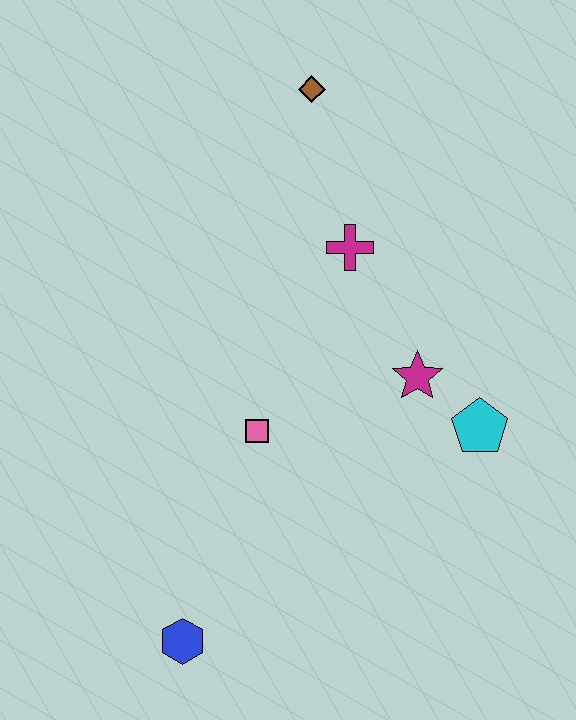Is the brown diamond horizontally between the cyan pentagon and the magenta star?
No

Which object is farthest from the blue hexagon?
The brown diamond is farthest from the blue hexagon.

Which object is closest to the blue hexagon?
The pink square is closest to the blue hexagon.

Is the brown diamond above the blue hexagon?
Yes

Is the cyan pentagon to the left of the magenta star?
No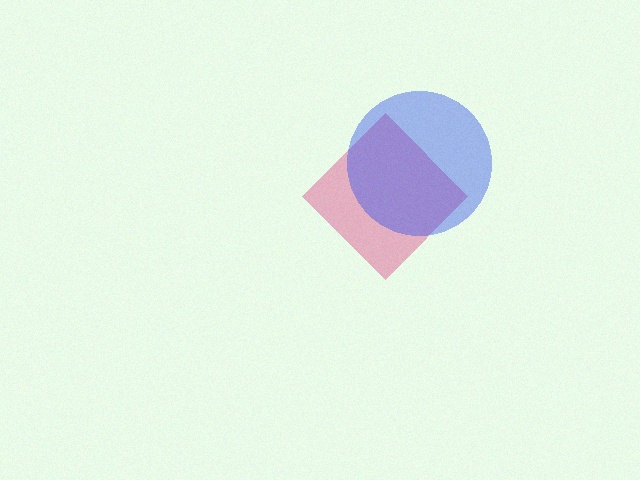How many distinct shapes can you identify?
There are 2 distinct shapes: a pink diamond, a blue circle.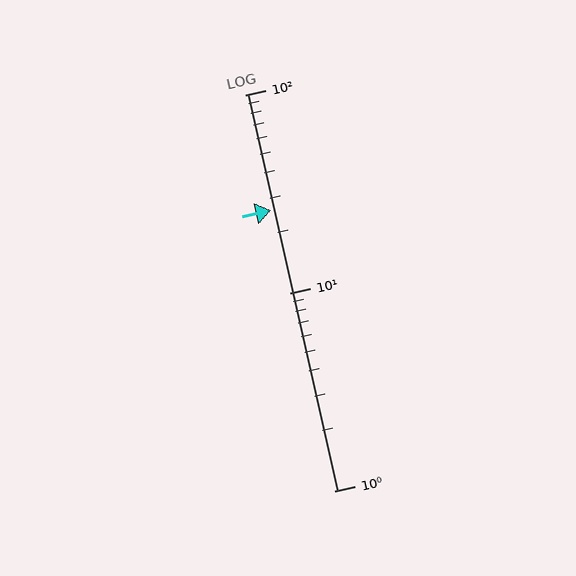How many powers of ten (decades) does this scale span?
The scale spans 2 decades, from 1 to 100.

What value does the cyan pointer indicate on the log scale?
The pointer indicates approximately 26.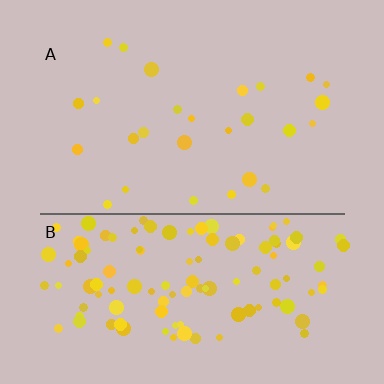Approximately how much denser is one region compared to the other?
Approximately 4.3× — region B over region A.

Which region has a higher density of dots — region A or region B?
B (the bottom).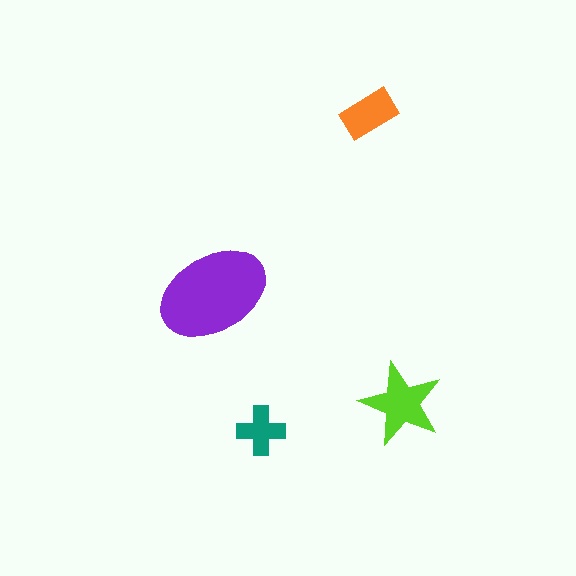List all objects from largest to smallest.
The purple ellipse, the lime star, the orange rectangle, the teal cross.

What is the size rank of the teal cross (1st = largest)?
4th.